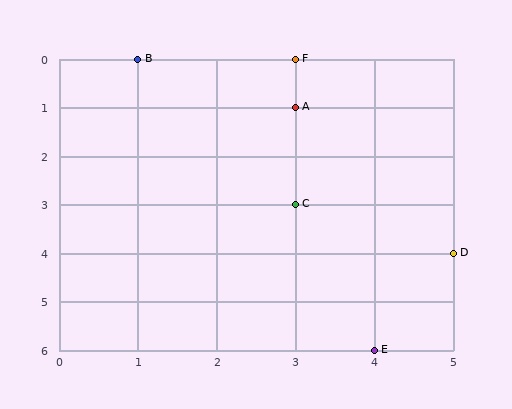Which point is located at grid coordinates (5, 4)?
Point D is at (5, 4).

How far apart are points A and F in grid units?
Points A and F are 1 row apart.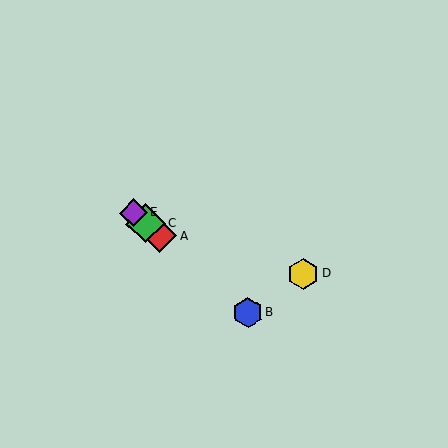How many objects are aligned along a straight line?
4 objects (A, B, C, E) are aligned along a straight line.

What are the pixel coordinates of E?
Object E is at (133, 213).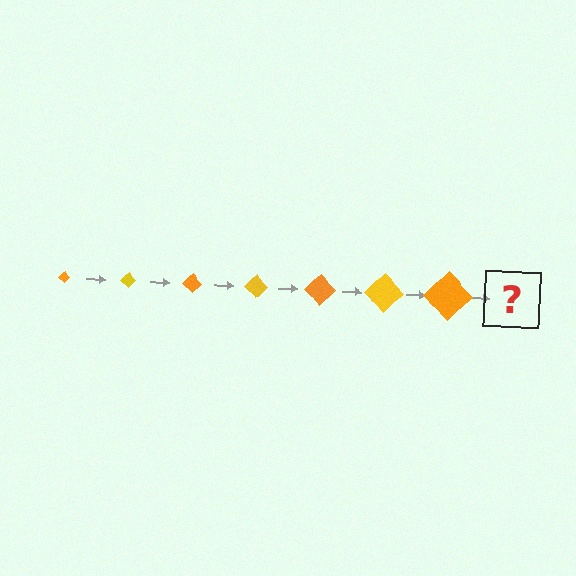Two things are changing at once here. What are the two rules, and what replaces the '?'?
The two rules are that the diamond grows larger each step and the color cycles through orange and yellow. The '?' should be a yellow diamond, larger than the previous one.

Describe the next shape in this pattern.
It should be a yellow diamond, larger than the previous one.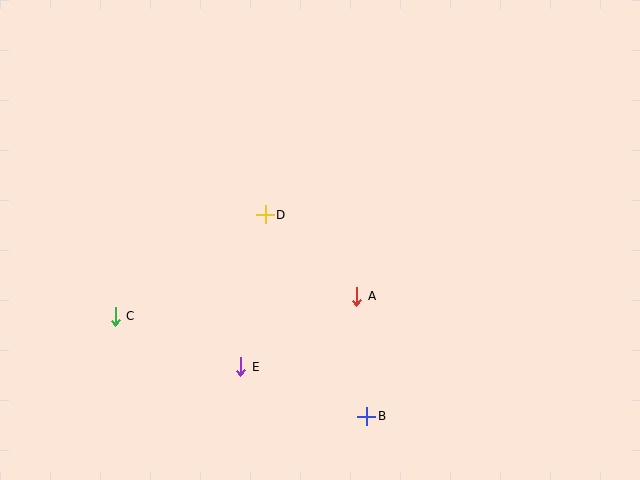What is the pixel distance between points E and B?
The distance between E and B is 136 pixels.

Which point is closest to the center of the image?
Point D at (265, 215) is closest to the center.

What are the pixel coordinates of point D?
Point D is at (265, 215).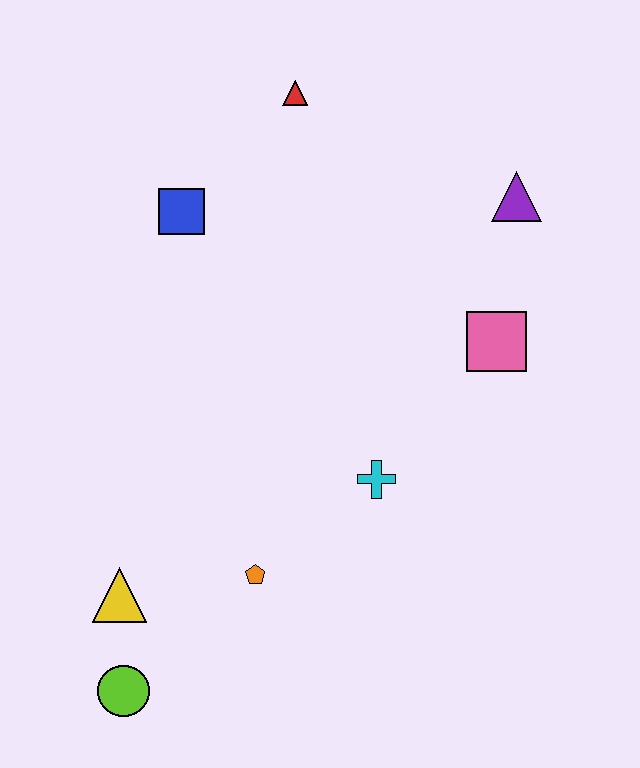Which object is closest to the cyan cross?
The orange pentagon is closest to the cyan cross.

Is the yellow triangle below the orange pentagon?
Yes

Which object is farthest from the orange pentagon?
The red triangle is farthest from the orange pentagon.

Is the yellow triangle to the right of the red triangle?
No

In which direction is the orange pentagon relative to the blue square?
The orange pentagon is below the blue square.